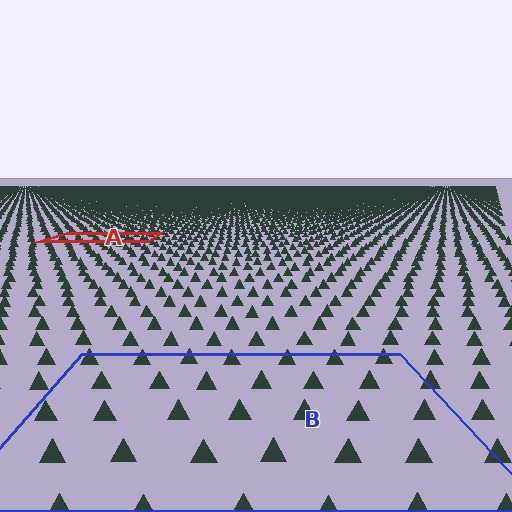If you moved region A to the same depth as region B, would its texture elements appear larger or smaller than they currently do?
They would appear larger. At a closer depth, the same texture elements are projected at a bigger on-screen size.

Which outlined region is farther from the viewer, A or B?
Region A is farther from the viewer — the texture elements inside it appear smaller and more densely packed.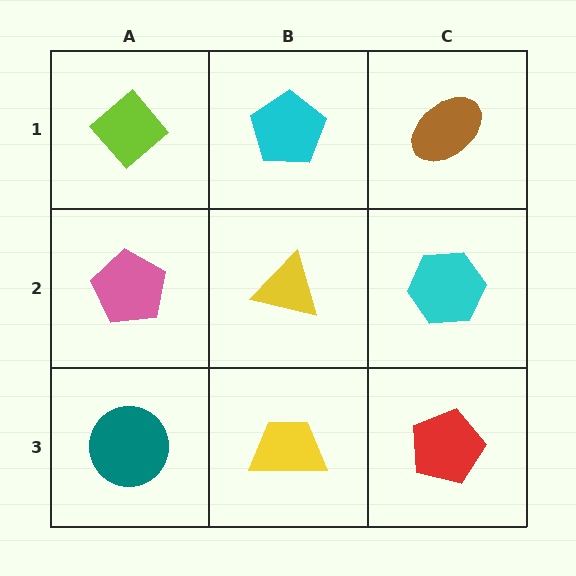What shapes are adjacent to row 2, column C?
A brown ellipse (row 1, column C), a red pentagon (row 3, column C), a yellow triangle (row 2, column B).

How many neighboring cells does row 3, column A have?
2.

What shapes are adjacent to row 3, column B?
A yellow triangle (row 2, column B), a teal circle (row 3, column A), a red pentagon (row 3, column C).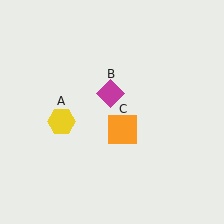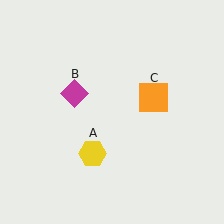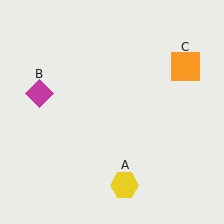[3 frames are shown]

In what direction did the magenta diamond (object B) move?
The magenta diamond (object B) moved left.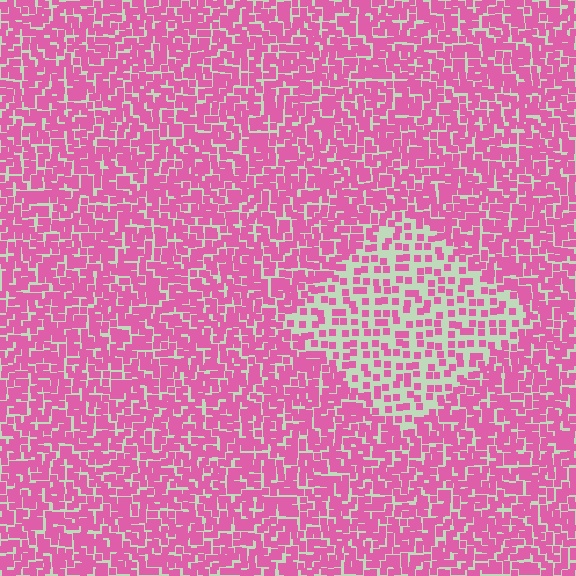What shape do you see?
I see a diamond.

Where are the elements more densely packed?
The elements are more densely packed outside the diamond boundary.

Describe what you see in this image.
The image contains small pink elements arranged at two different densities. A diamond-shaped region is visible where the elements are less densely packed than the surrounding area.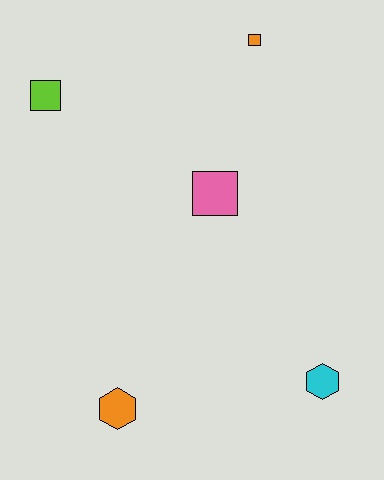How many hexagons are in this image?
There are 2 hexagons.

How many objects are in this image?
There are 5 objects.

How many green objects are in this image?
There are no green objects.